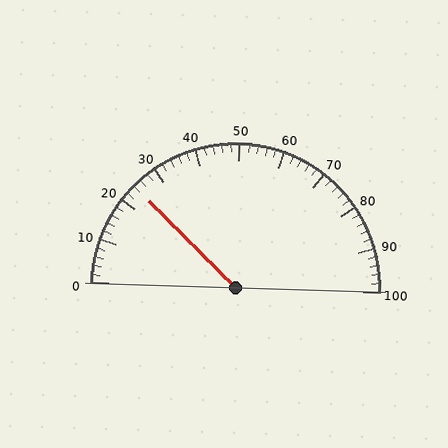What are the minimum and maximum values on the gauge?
The gauge ranges from 0 to 100.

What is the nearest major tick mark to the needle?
The nearest major tick mark is 20.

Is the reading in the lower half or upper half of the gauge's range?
The reading is in the lower half of the range (0 to 100).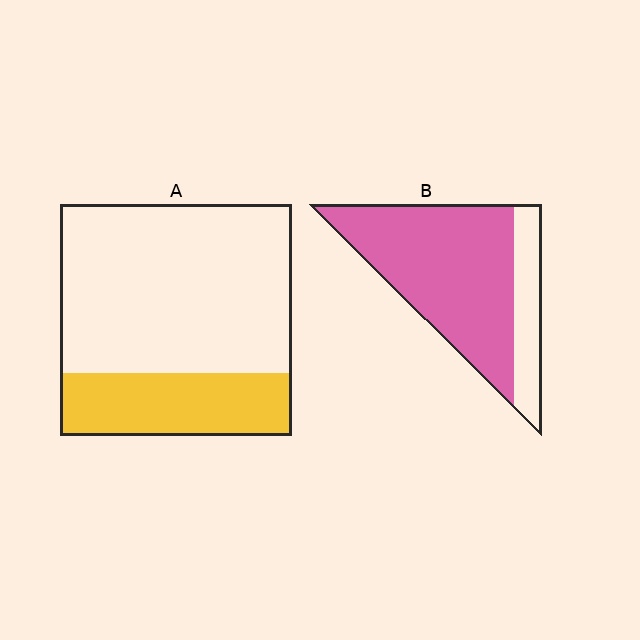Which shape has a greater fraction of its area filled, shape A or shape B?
Shape B.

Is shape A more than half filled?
No.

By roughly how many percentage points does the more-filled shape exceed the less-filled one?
By roughly 50 percentage points (B over A).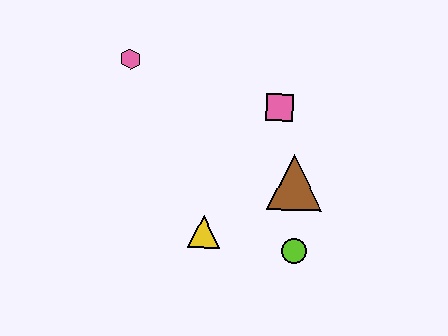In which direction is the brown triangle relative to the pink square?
The brown triangle is below the pink square.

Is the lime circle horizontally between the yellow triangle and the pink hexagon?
No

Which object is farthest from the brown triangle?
The pink hexagon is farthest from the brown triangle.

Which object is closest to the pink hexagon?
The pink square is closest to the pink hexagon.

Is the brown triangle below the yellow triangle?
No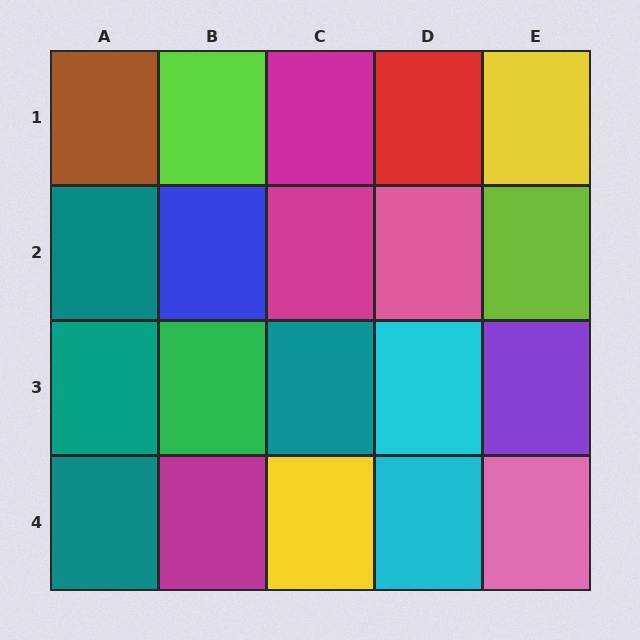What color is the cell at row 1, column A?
Brown.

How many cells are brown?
1 cell is brown.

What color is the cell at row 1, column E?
Yellow.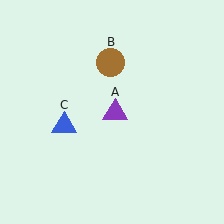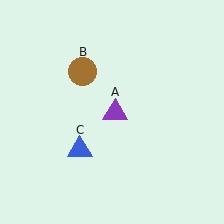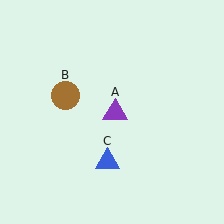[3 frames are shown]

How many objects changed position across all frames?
2 objects changed position: brown circle (object B), blue triangle (object C).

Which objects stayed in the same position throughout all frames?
Purple triangle (object A) remained stationary.